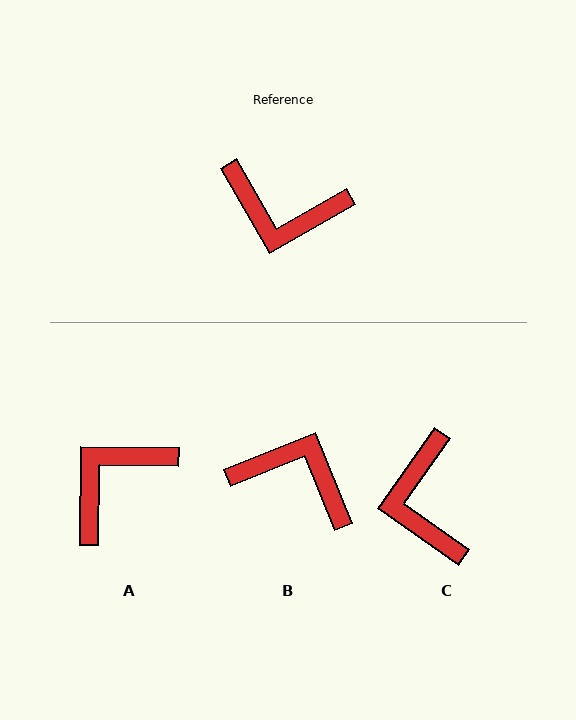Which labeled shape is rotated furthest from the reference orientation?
B, about 172 degrees away.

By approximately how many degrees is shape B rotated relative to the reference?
Approximately 172 degrees counter-clockwise.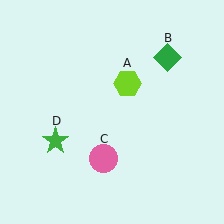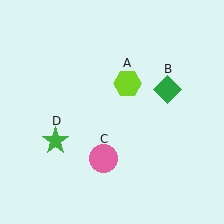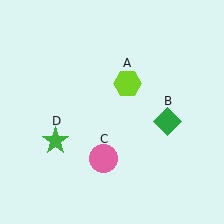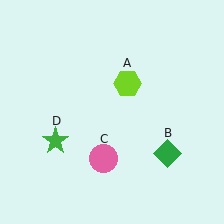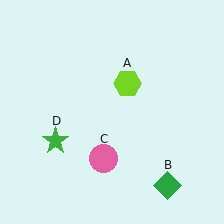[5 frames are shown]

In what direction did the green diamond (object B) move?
The green diamond (object B) moved down.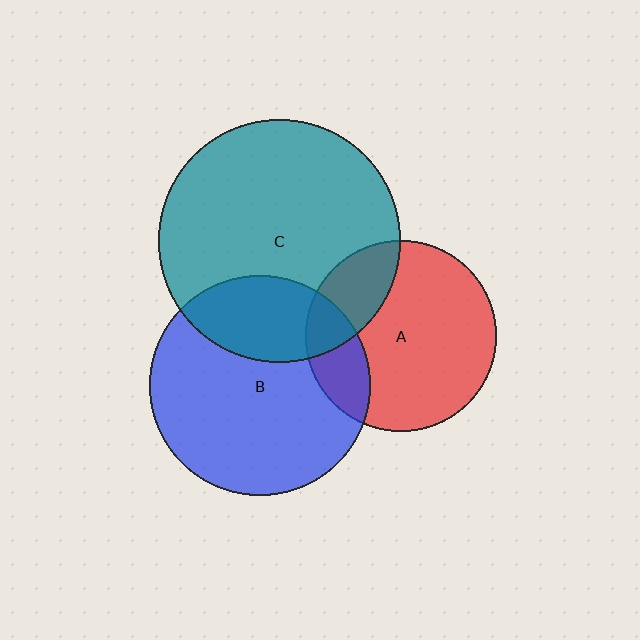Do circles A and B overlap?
Yes.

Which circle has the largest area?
Circle C (teal).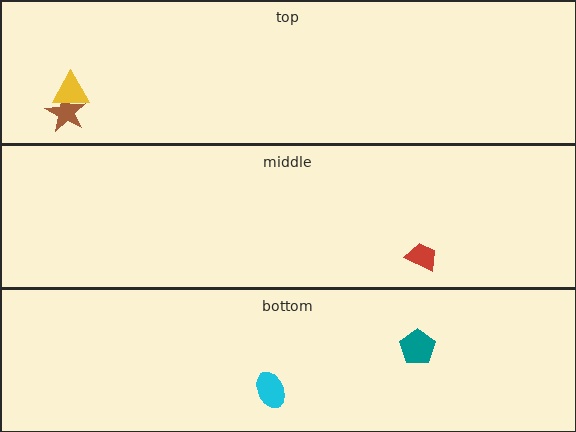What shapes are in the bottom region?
The cyan ellipse, the teal pentagon.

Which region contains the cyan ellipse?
The bottom region.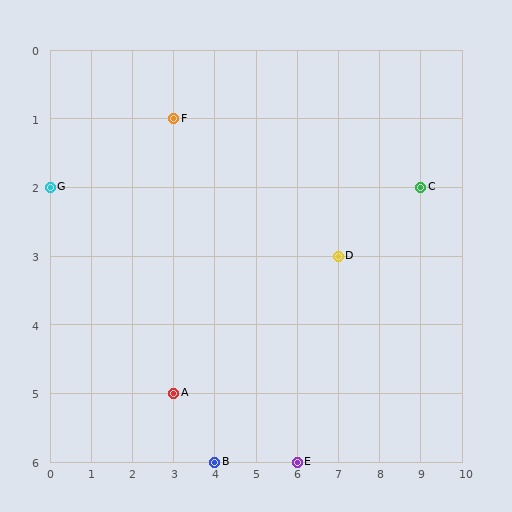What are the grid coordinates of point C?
Point C is at grid coordinates (9, 2).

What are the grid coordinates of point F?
Point F is at grid coordinates (3, 1).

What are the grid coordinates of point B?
Point B is at grid coordinates (4, 6).